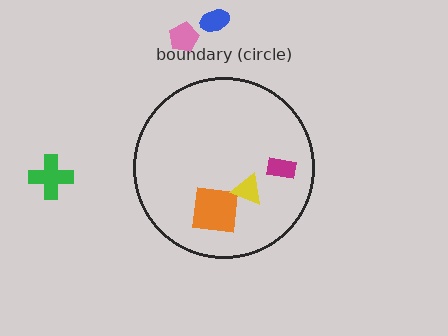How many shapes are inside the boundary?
3 inside, 3 outside.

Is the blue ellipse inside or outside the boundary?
Outside.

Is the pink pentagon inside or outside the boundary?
Outside.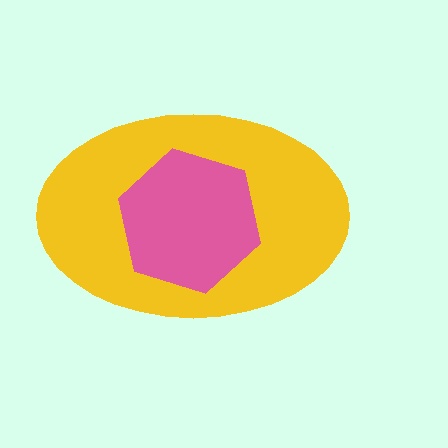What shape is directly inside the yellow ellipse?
The pink hexagon.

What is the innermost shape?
The pink hexagon.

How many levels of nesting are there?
2.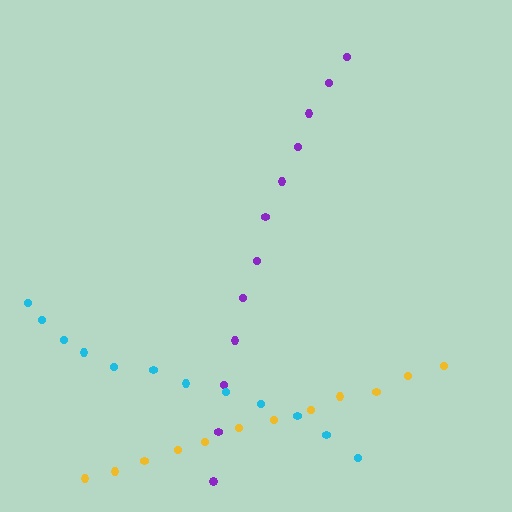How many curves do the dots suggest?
There are 3 distinct paths.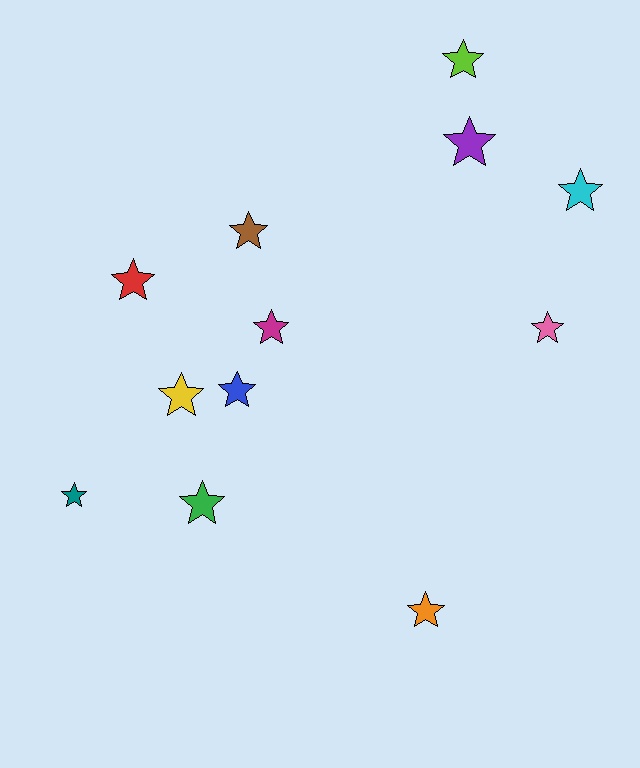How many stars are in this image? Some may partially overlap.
There are 12 stars.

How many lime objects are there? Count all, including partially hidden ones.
There is 1 lime object.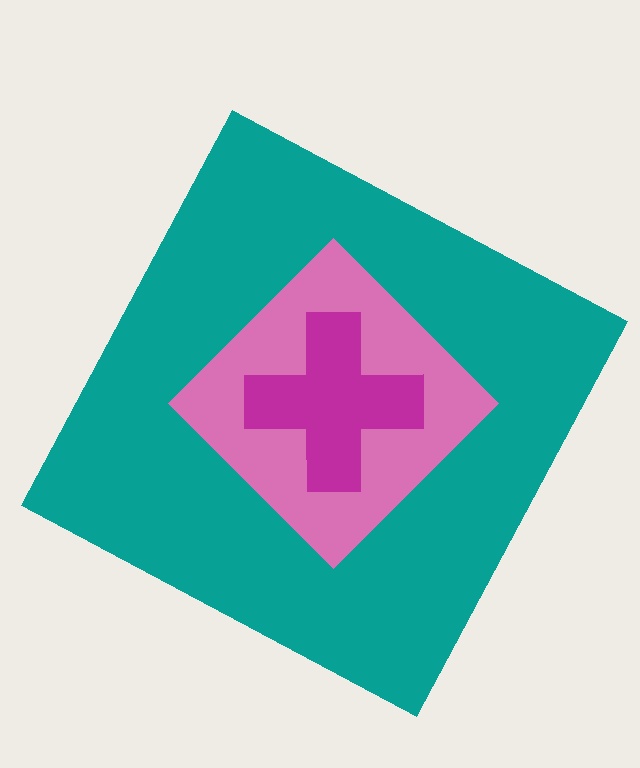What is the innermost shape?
The magenta cross.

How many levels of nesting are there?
3.